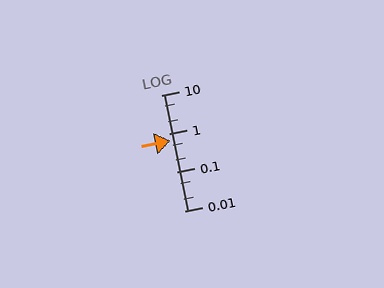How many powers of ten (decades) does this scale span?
The scale spans 3 decades, from 0.01 to 10.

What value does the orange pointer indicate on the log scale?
The pointer indicates approximately 0.67.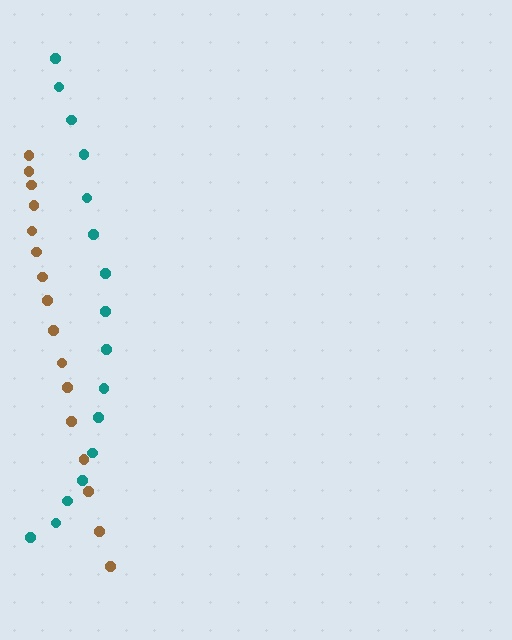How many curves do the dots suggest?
There are 2 distinct paths.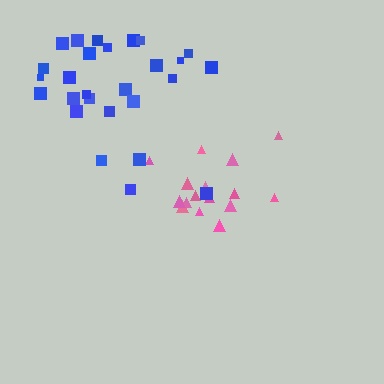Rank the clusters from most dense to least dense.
pink, blue.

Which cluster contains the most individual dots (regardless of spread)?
Blue (27).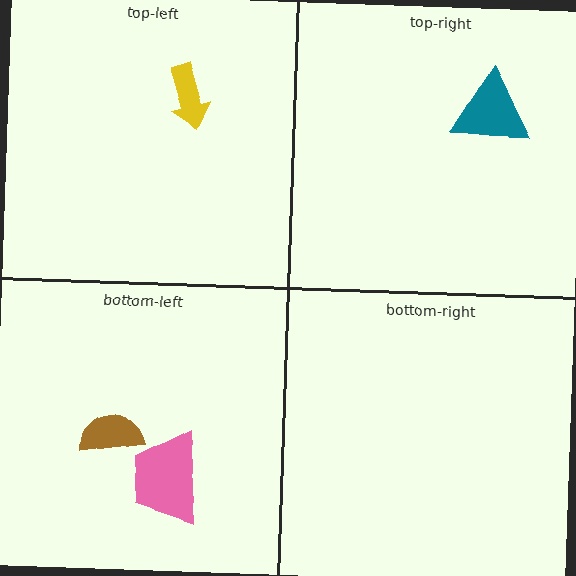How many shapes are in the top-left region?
1.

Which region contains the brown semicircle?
The bottom-left region.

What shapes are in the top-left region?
The yellow arrow.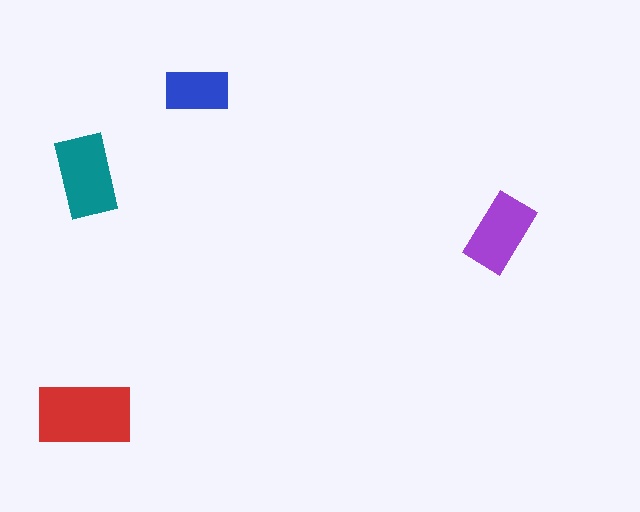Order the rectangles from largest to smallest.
the red one, the teal one, the purple one, the blue one.